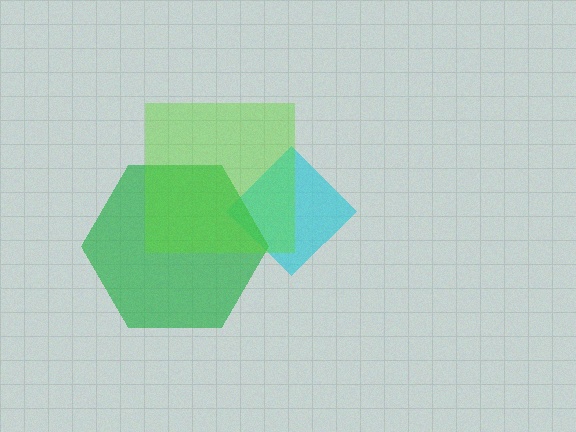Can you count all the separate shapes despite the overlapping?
Yes, there are 3 separate shapes.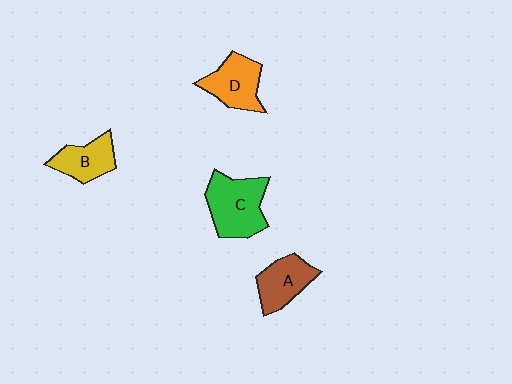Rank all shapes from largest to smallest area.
From largest to smallest: C (green), D (orange), A (brown), B (yellow).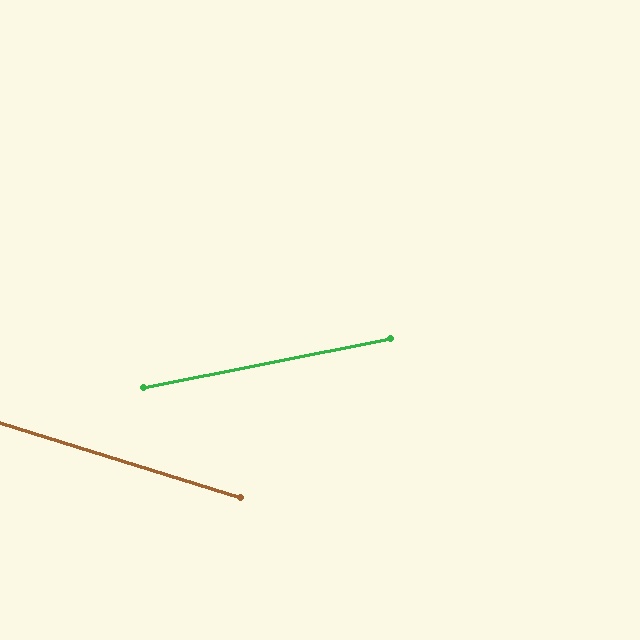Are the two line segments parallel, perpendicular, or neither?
Neither parallel nor perpendicular — they differ by about 29°.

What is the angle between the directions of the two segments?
Approximately 29 degrees.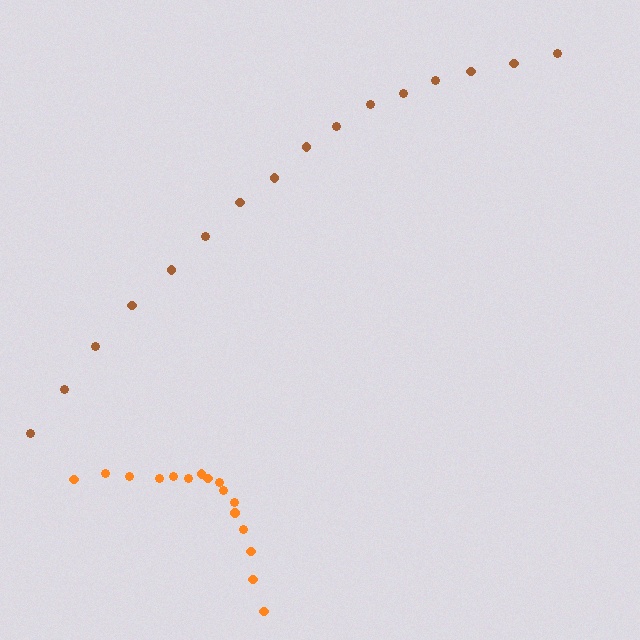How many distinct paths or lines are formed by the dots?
There are 2 distinct paths.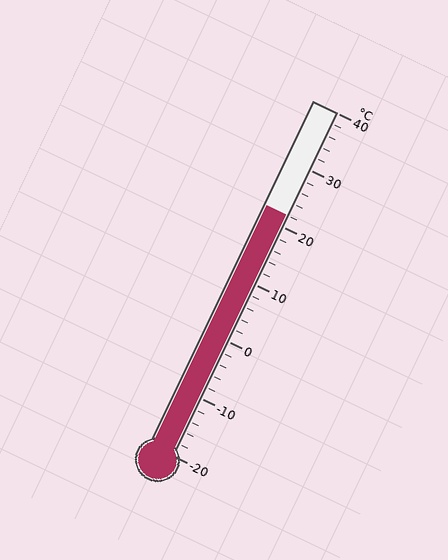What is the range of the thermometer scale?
The thermometer scale ranges from -20°C to 40°C.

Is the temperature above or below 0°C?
The temperature is above 0°C.